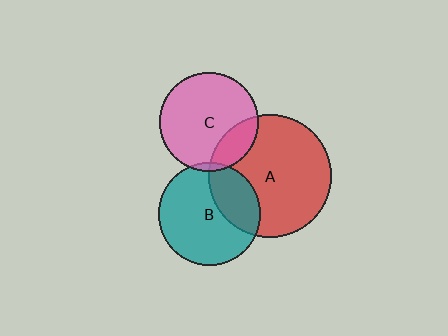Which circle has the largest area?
Circle A (red).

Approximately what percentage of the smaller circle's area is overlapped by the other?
Approximately 30%.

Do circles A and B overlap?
Yes.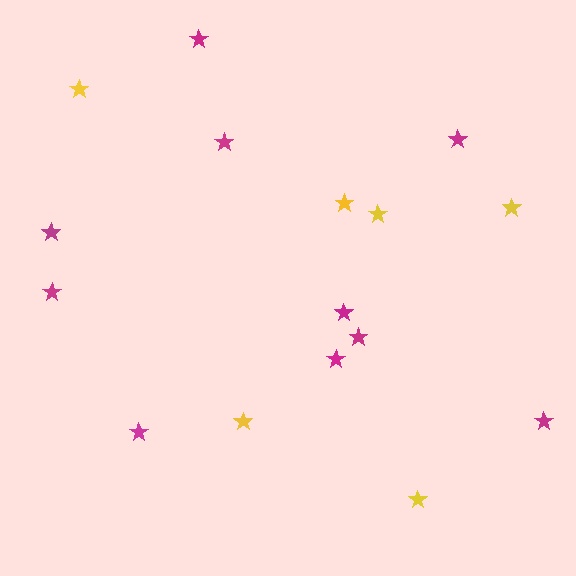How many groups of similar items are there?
There are 2 groups: one group of magenta stars (10) and one group of yellow stars (6).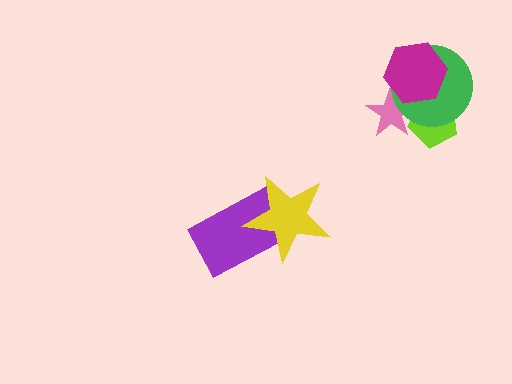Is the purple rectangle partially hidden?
Yes, it is partially covered by another shape.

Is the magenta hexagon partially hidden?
No, no other shape covers it.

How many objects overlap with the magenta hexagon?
2 objects overlap with the magenta hexagon.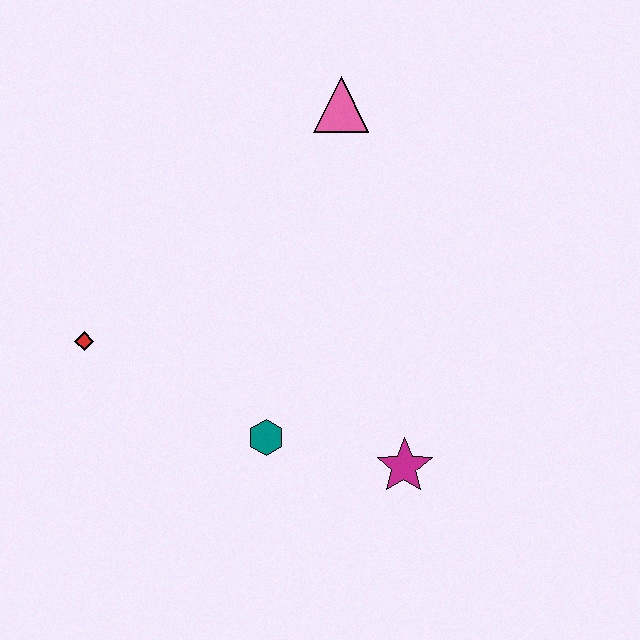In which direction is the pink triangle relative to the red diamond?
The pink triangle is to the right of the red diamond.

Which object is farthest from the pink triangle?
The magenta star is farthest from the pink triangle.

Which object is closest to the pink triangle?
The teal hexagon is closest to the pink triangle.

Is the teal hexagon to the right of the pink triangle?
No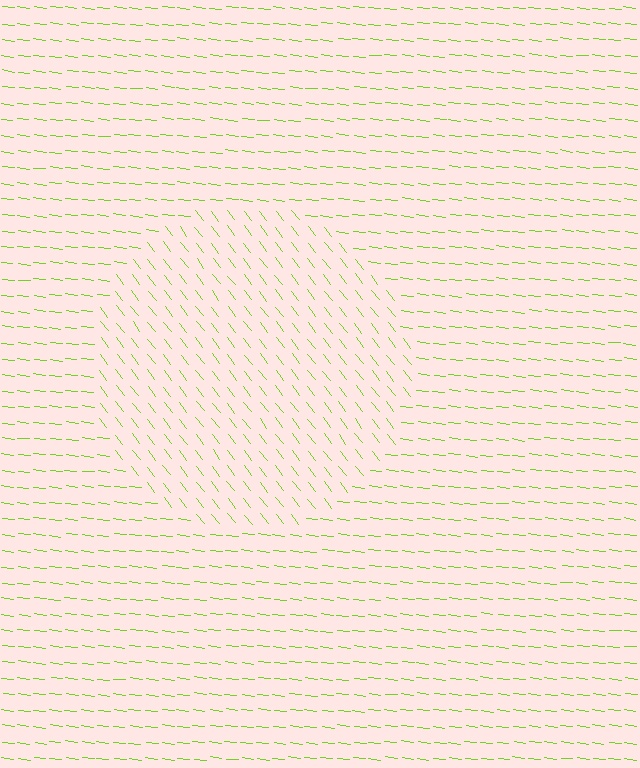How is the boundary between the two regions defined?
The boundary is defined purely by a change in line orientation (approximately 45 degrees difference). All lines are the same color and thickness.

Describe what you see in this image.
The image is filled with small lime line segments. A circle region in the image has lines oriented differently from the surrounding lines, creating a visible texture boundary.